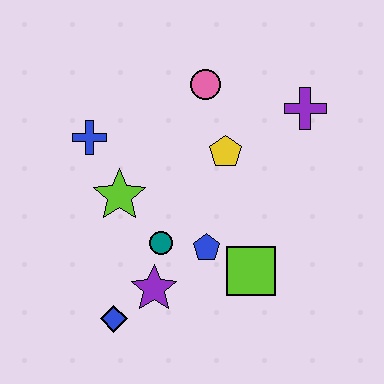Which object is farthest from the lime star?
The purple cross is farthest from the lime star.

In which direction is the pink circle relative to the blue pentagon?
The pink circle is above the blue pentagon.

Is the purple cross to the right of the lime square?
Yes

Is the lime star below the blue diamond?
No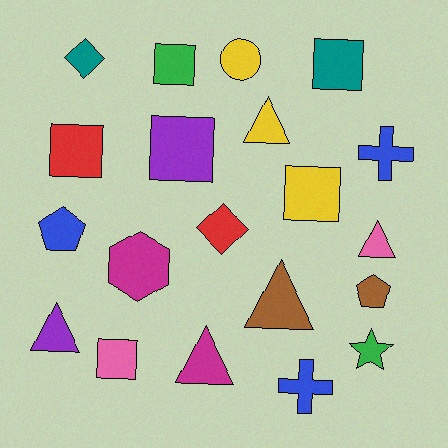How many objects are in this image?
There are 20 objects.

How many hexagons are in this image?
There is 1 hexagon.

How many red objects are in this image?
There are 2 red objects.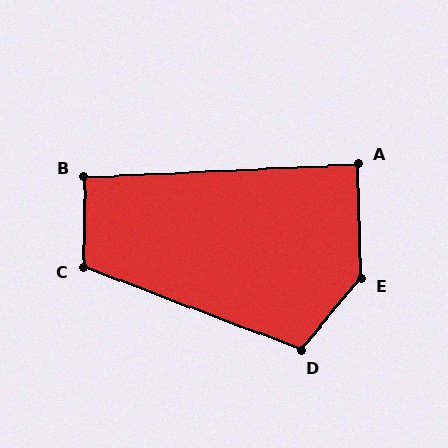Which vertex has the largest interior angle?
E, at approximately 139 degrees.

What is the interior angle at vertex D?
Approximately 109 degrees (obtuse).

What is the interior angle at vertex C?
Approximately 110 degrees (obtuse).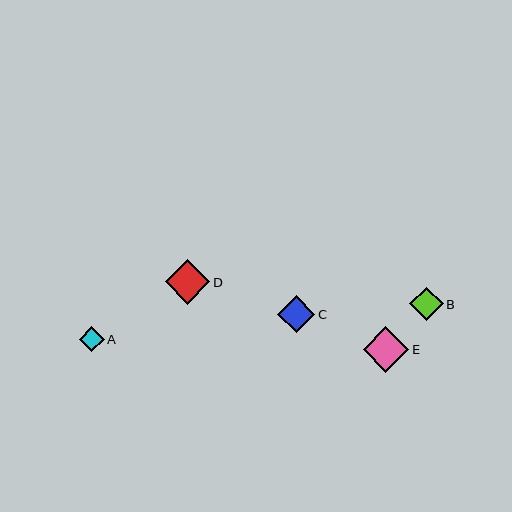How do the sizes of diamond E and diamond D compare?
Diamond E and diamond D are approximately the same size.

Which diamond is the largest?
Diamond E is the largest with a size of approximately 46 pixels.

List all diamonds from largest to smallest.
From largest to smallest: E, D, C, B, A.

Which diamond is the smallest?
Diamond A is the smallest with a size of approximately 25 pixels.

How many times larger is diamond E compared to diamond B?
Diamond E is approximately 1.4 times the size of diamond B.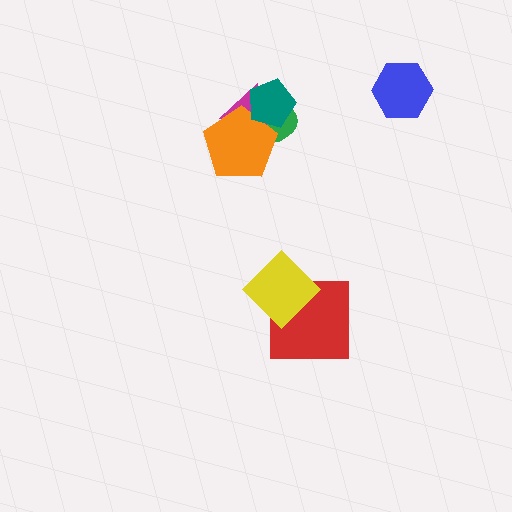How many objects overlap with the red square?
1 object overlaps with the red square.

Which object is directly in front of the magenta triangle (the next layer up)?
The orange pentagon is directly in front of the magenta triangle.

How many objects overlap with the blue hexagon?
0 objects overlap with the blue hexagon.